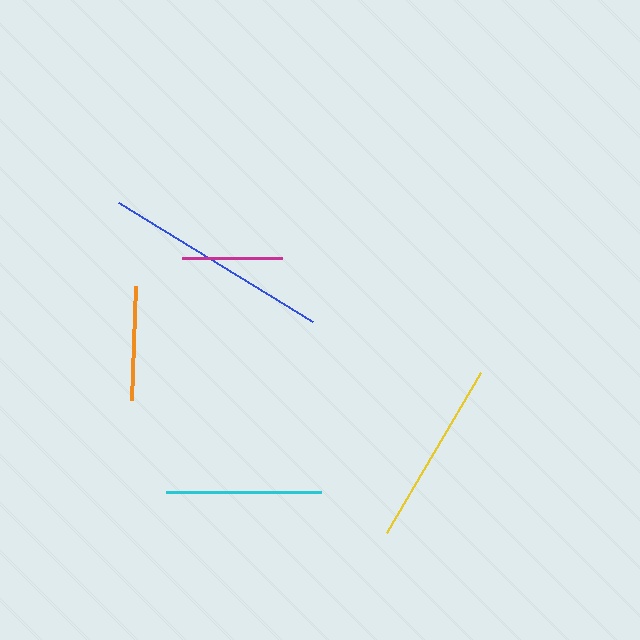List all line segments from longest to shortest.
From longest to shortest: blue, yellow, cyan, orange, magenta.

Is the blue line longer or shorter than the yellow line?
The blue line is longer than the yellow line.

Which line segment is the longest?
The blue line is the longest at approximately 228 pixels.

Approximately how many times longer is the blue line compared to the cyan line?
The blue line is approximately 1.5 times the length of the cyan line.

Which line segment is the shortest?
The magenta line is the shortest at approximately 100 pixels.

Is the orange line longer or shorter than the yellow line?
The yellow line is longer than the orange line.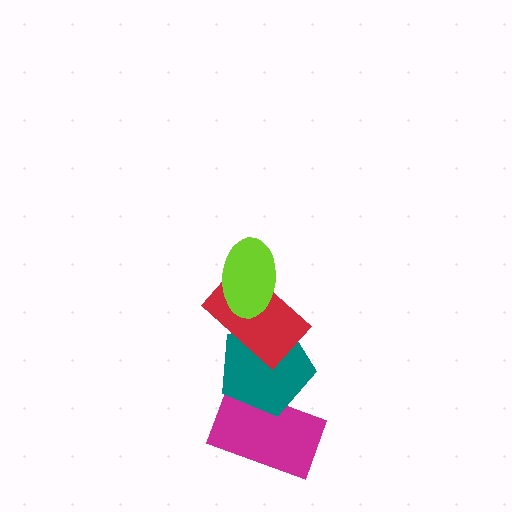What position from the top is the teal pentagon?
The teal pentagon is 3rd from the top.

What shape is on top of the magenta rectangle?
The teal pentagon is on top of the magenta rectangle.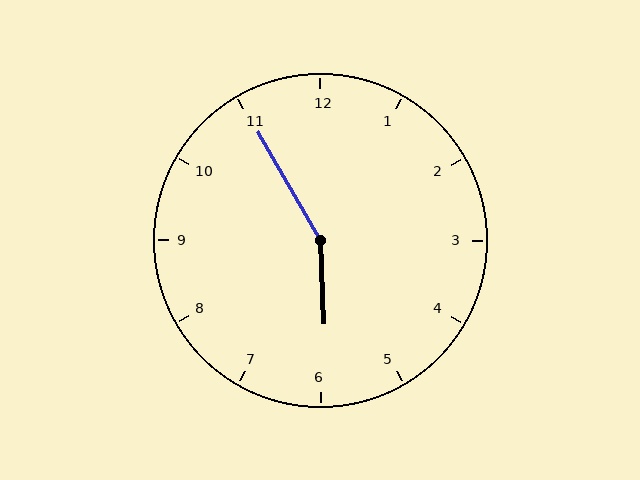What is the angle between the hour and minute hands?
Approximately 152 degrees.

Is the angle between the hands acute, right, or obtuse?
It is obtuse.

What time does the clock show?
5:55.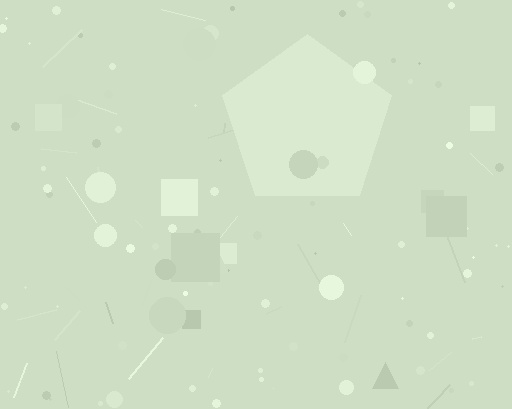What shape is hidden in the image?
A pentagon is hidden in the image.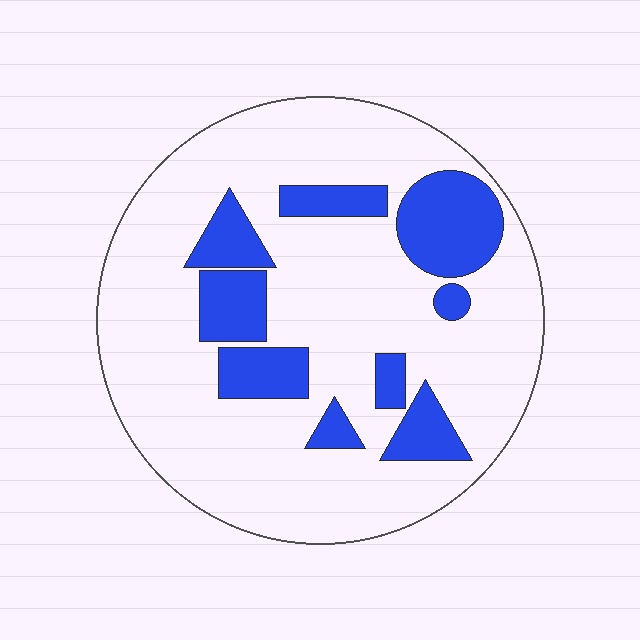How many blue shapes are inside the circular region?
9.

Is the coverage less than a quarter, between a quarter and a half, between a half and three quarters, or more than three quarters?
Less than a quarter.